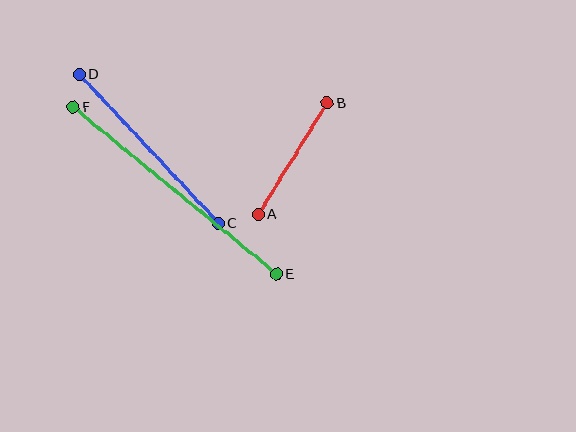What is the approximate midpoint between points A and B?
The midpoint is at approximately (293, 159) pixels.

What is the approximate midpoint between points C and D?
The midpoint is at approximately (149, 149) pixels.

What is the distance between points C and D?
The distance is approximately 204 pixels.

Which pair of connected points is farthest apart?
Points E and F are farthest apart.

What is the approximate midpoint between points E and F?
The midpoint is at approximately (175, 191) pixels.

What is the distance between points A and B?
The distance is approximately 131 pixels.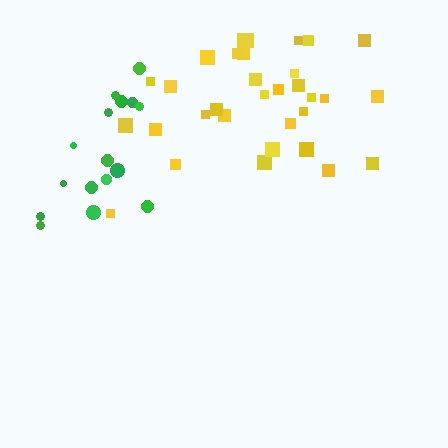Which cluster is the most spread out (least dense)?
Green.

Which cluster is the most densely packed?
Yellow.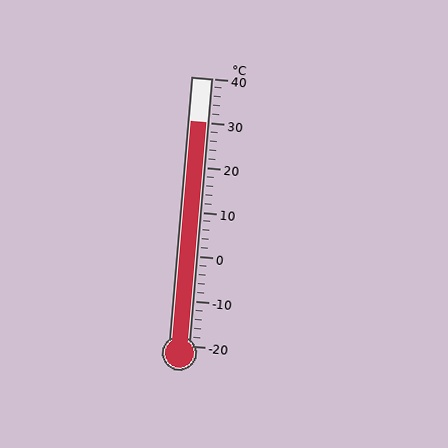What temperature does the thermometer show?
The thermometer shows approximately 30°C.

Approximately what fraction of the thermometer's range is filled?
The thermometer is filled to approximately 85% of its range.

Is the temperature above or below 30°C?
The temperature is at 30°C.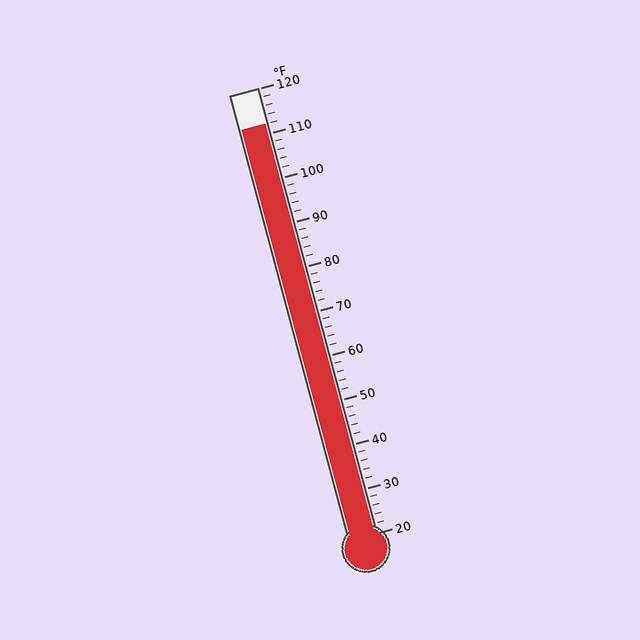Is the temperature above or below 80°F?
The temperature is above 80°F.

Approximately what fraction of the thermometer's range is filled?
The thermometer is filled to approximately 90% of its range.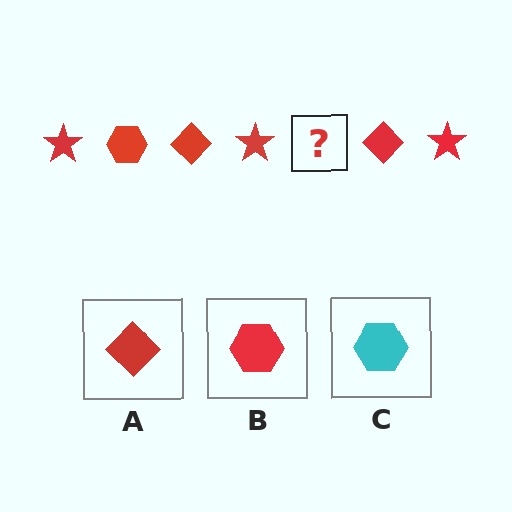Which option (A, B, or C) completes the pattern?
B.